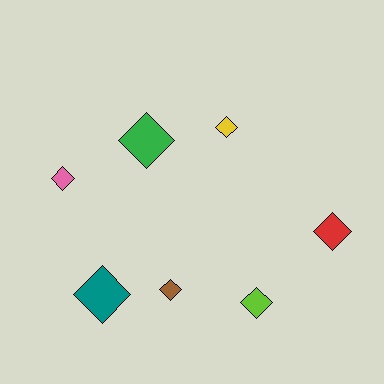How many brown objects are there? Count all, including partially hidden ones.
There is 1 brown object.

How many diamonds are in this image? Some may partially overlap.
There are 7 diamonds.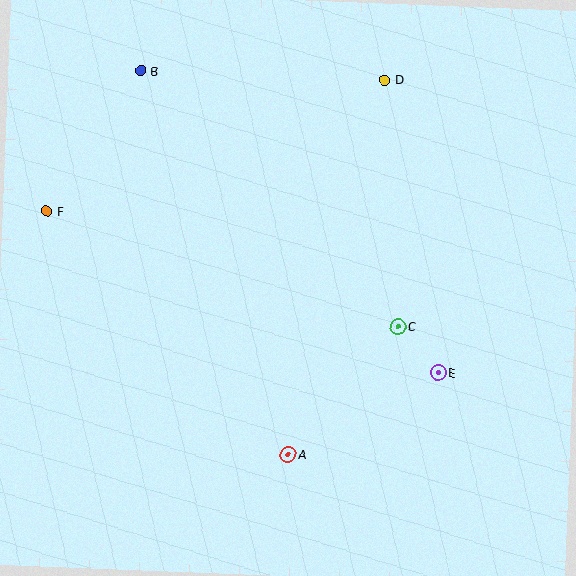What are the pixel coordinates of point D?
Point D is at (385, 80).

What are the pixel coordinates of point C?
Point C is at (398, 327).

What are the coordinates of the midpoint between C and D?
The midpoint between C and D is at (391, 203).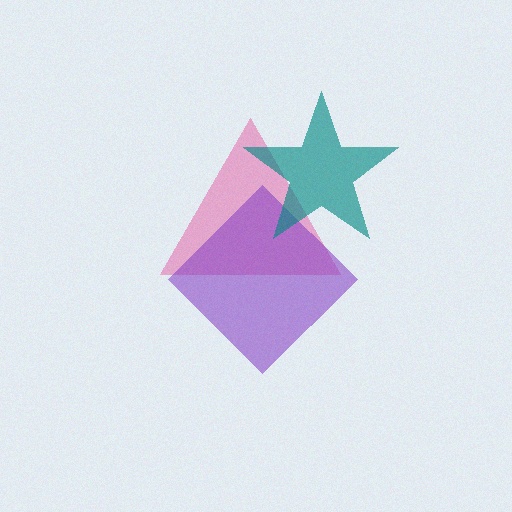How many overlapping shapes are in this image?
There are 3 overlapping shapes in the image.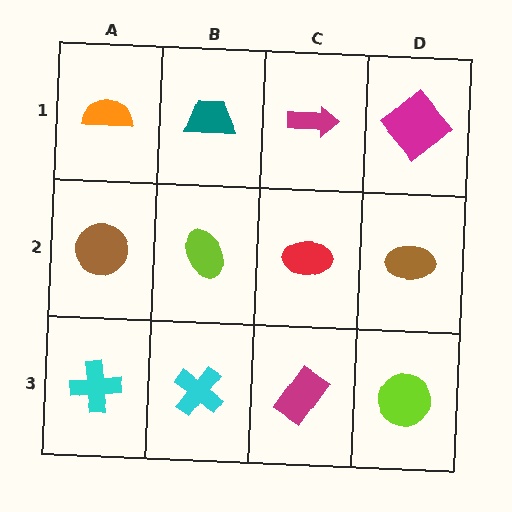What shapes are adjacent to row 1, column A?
A brown circle (row 2, column A), a teal trapezoid (row 1, column B).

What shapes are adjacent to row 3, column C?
A red ellipse (row 2, column C), a cyan cross (row 3, column B), a lime circle (row 3, column D).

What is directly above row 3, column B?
A lime ellipse.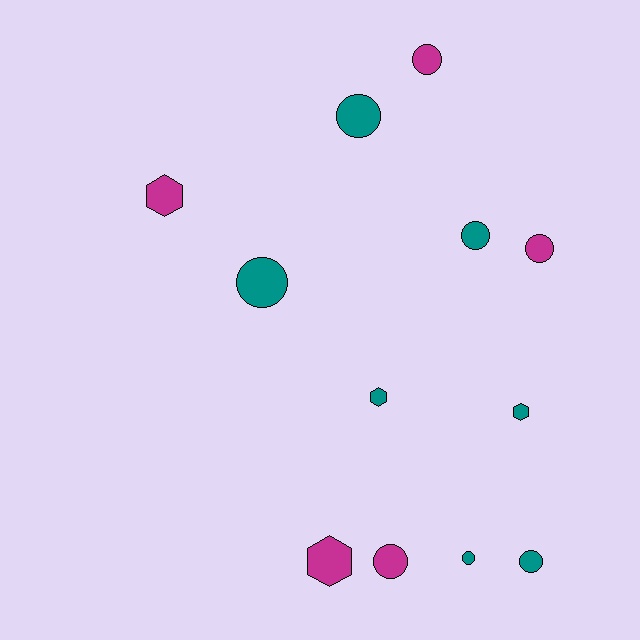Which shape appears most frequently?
Circle, with 8 objects.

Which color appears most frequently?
Teal, with 7 objects.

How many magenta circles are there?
There are 3 magenta circles.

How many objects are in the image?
There are 12 objects.